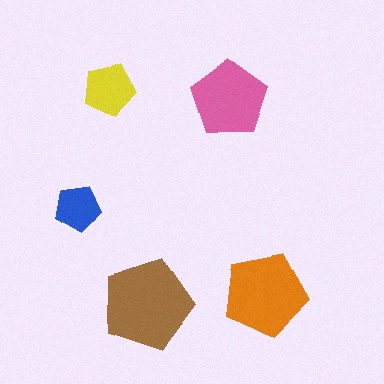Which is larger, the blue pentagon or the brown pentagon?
The brown one.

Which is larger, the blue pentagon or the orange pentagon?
The orange one.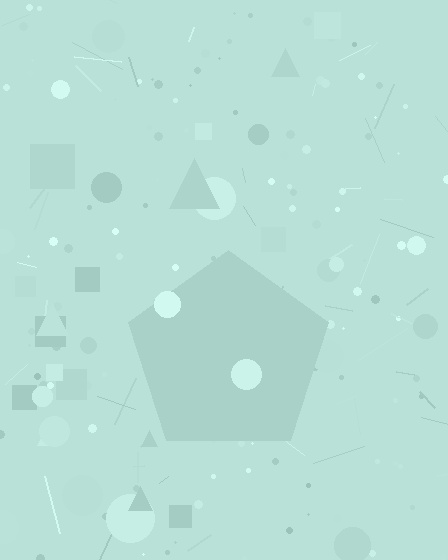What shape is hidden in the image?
A pentagon is hidden in the image.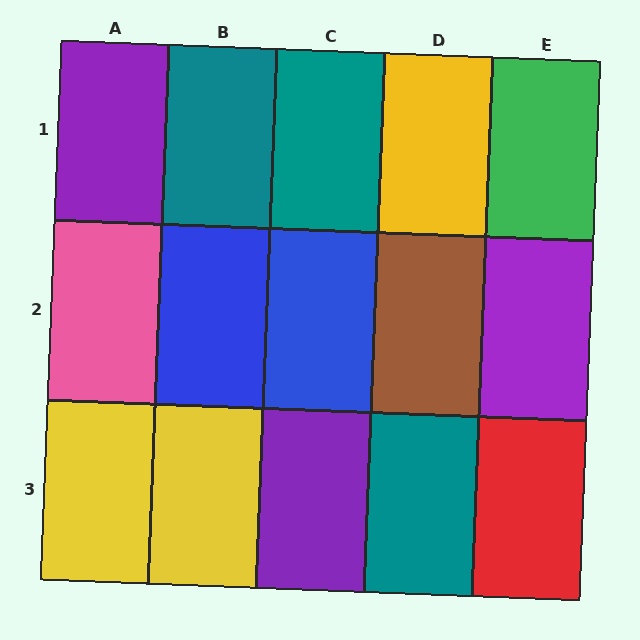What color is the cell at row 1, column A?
Purple.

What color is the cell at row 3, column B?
Yellow.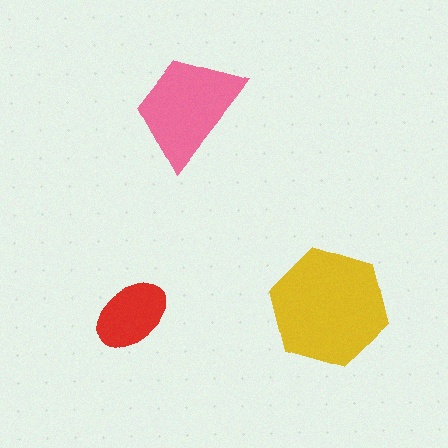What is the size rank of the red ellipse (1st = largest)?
3rd.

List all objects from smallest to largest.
The red ellipse, the pink trapezoid, the yellow hexagon.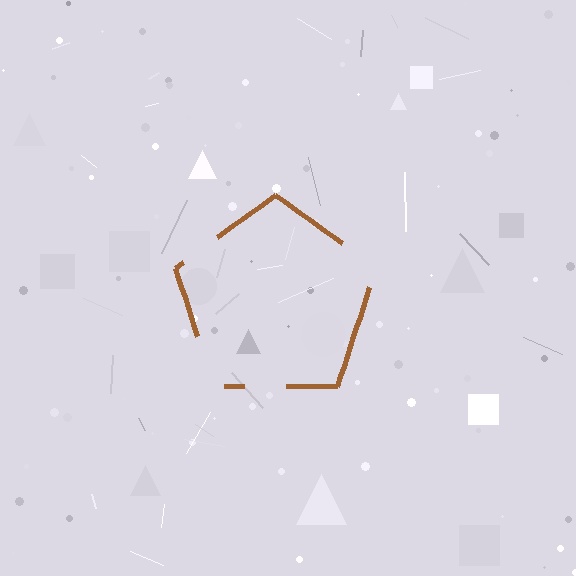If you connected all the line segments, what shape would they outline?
They would outline a pentagon.